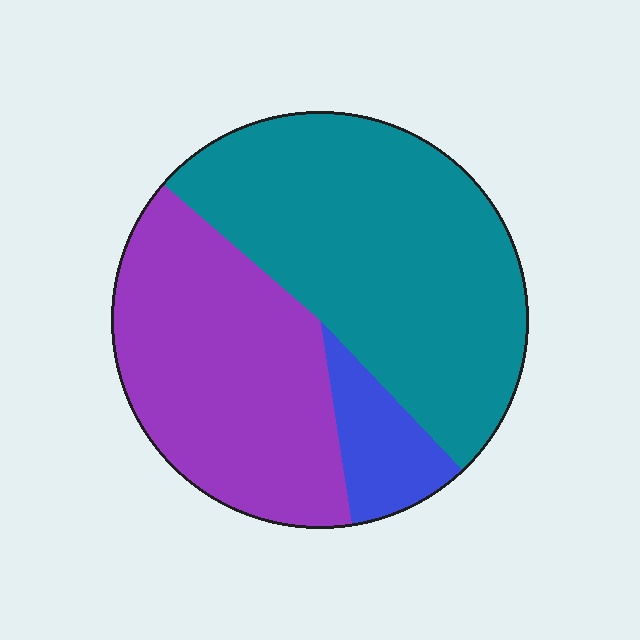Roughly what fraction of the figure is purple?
Purple covers around 40% of the figure.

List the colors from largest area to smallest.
From largest to smallest: teal, purple, blue.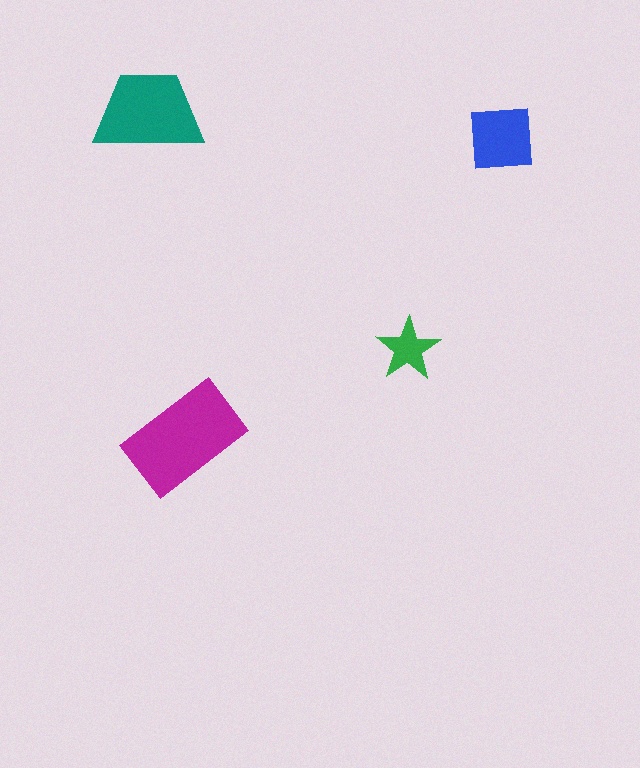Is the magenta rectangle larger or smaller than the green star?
Larger.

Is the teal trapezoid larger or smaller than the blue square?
Larger.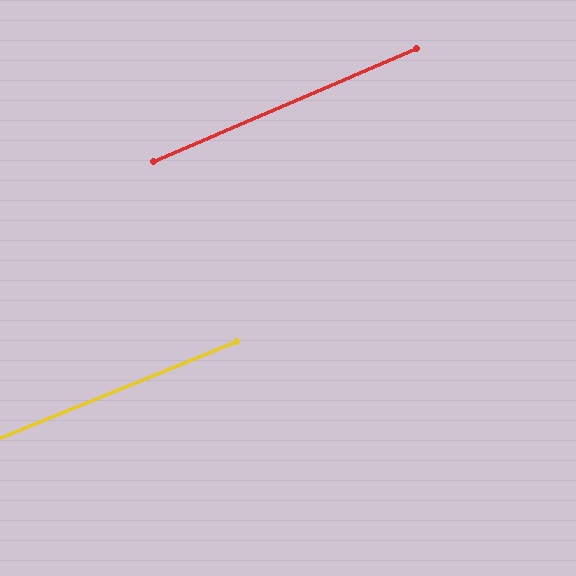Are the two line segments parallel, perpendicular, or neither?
Parallel — their directions differ by only 1.0°.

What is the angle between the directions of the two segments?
Approximately 1 degree.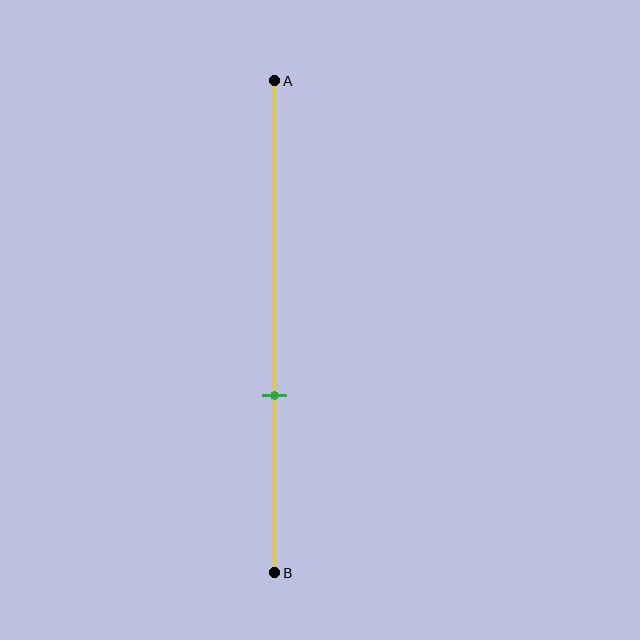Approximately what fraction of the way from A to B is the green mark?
The green mark is approximately 65% of the way from A to B.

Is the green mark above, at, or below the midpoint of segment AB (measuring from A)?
The green mark is below the midpoint of segment AB.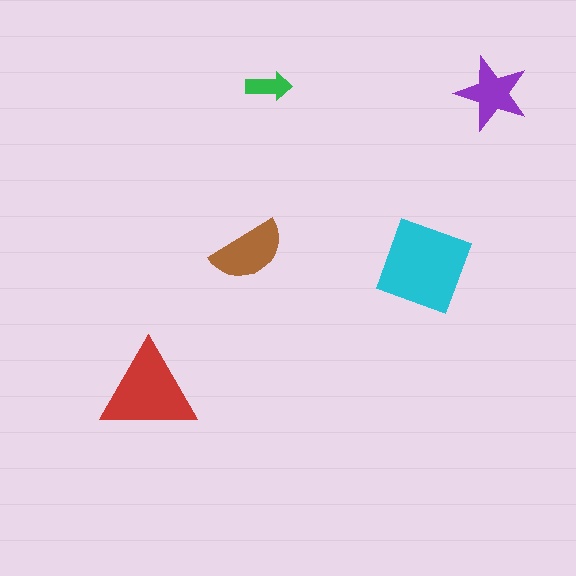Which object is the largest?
The cyan square.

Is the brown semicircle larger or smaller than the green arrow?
Larger.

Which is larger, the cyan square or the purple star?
The cyan square.